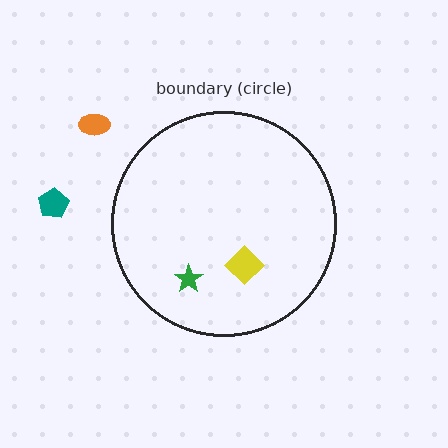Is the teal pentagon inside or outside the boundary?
Outside.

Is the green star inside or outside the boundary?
Inside.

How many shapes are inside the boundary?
2 inside, 2 outside.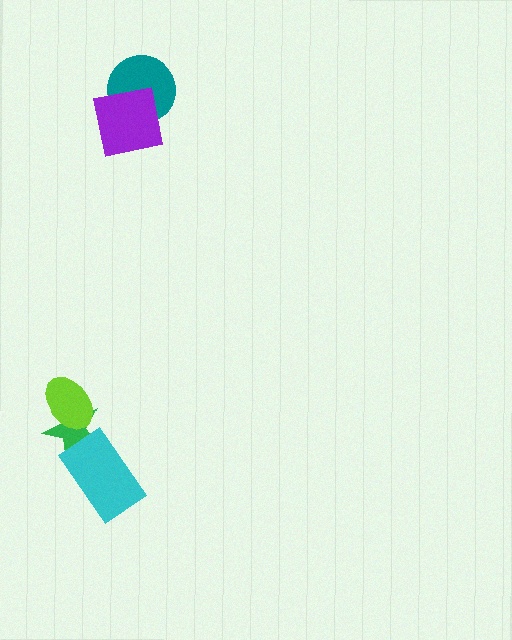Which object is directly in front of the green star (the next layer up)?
The lime ellipse is directly in front of the green star.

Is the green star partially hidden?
Yes, it is partially covered by another shape.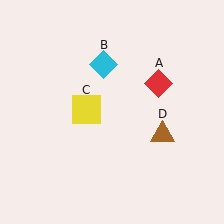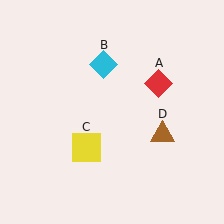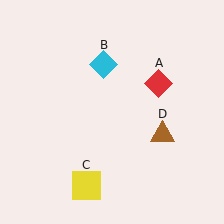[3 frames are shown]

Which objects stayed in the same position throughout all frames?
Red diamond (object A) and cyan diamond (object B) and brown triangle (object D) remained stationary.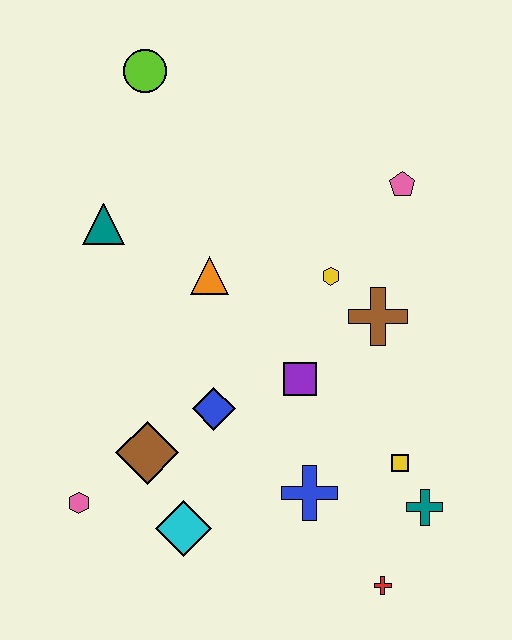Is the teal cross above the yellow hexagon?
No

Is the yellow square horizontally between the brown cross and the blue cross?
No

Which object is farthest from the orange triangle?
The red cross is farthest from the orange triangle.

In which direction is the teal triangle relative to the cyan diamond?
The teal triangle is above the cyan diamond.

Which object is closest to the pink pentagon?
The yellow hexagon is closest to the pink pentagon.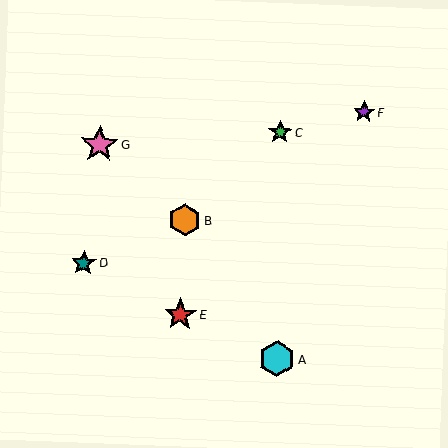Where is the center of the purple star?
The center of the purple star is at (364, 112).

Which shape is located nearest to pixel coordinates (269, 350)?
The cyan hexagon (labeled A) at (277, 359) is nearest to that location.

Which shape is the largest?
The pink star (labeled G) is the largest.